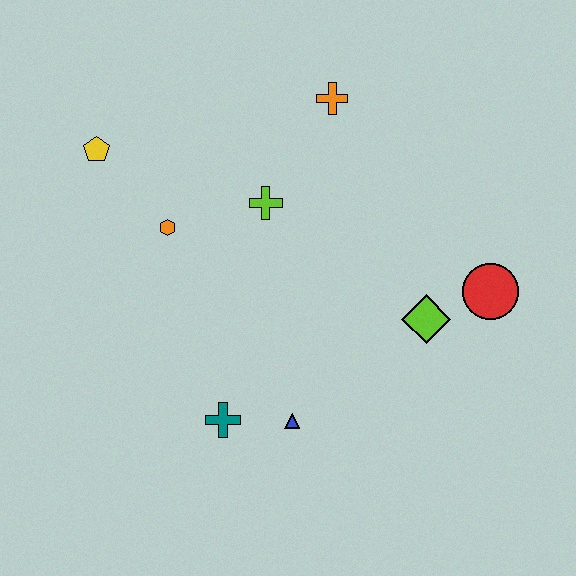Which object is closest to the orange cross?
The lime cross is closest to the orange cross.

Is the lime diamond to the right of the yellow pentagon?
Yes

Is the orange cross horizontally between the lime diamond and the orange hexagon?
Yes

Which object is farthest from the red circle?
The yellow pentagon is farthest from the red circle.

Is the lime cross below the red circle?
No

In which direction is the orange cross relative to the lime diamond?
The orange cross is above the lime diamond.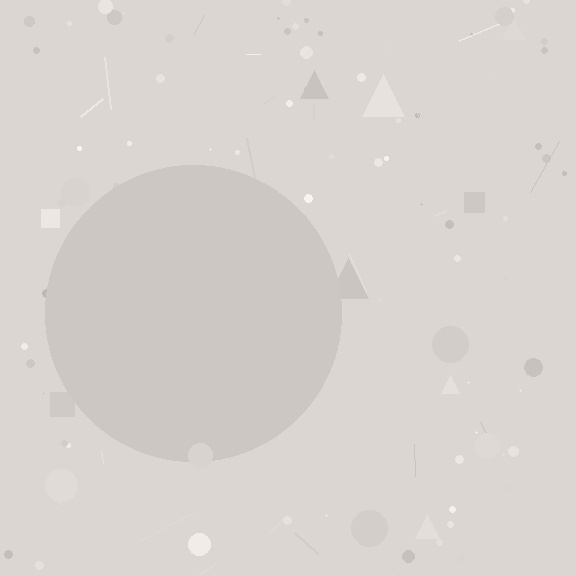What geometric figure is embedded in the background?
A circle is embedded in the background.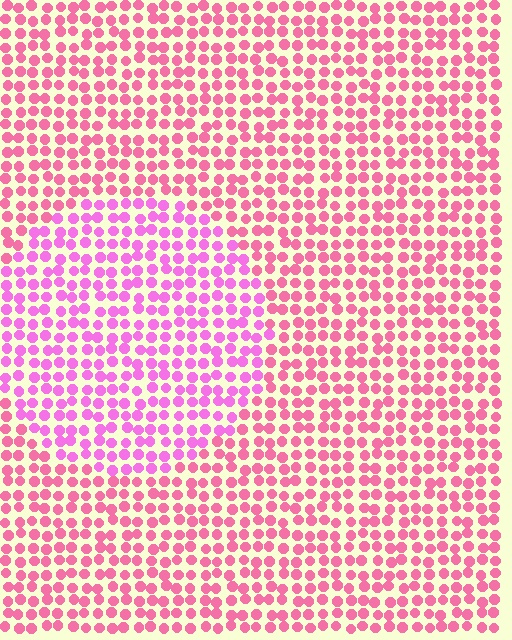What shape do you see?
I see a circle.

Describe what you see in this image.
The image is filled with small pink elements in a uniform arrangement. A circle-shaped region is visible where the elements are tinted to a slightly different hue, forming a subtle color boundary.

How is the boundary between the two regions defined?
The boundary is defined purely by a slight shift in hue (about 29 degrees). Spacing, size, and orientation are identical on both sides.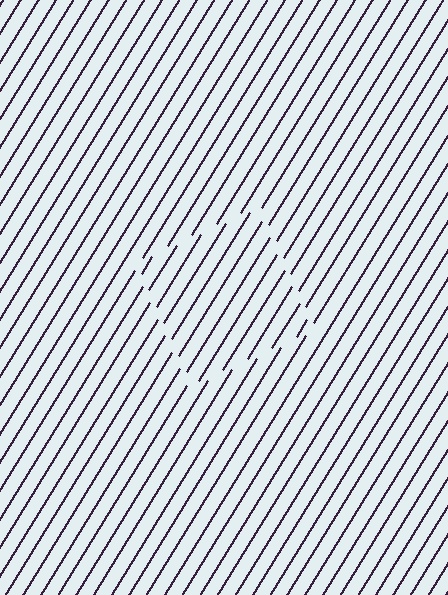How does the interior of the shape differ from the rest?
The interior of the shape contains the same grating, shifted by half a period — the contour is defined by the phase discontinuity where line-ends from the inner and outer gratings abut.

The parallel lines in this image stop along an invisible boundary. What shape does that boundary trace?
An illusory square. The interior of the shape contains the same grating, shifted by half a period — the contour is defined by the phase discontinuity where line-ends from the inner and outer gratings abut.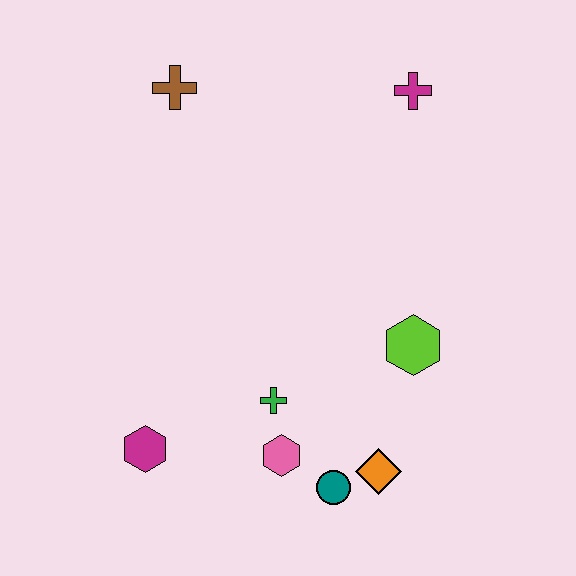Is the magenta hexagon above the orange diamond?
Yes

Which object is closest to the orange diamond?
The teal circle is closest to the orange diamond.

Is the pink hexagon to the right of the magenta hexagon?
Yes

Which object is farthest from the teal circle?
The brown cross is farthest from the teal circle.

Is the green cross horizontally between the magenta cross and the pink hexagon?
No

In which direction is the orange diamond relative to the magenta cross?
The orange diamond is below the magenta cross.